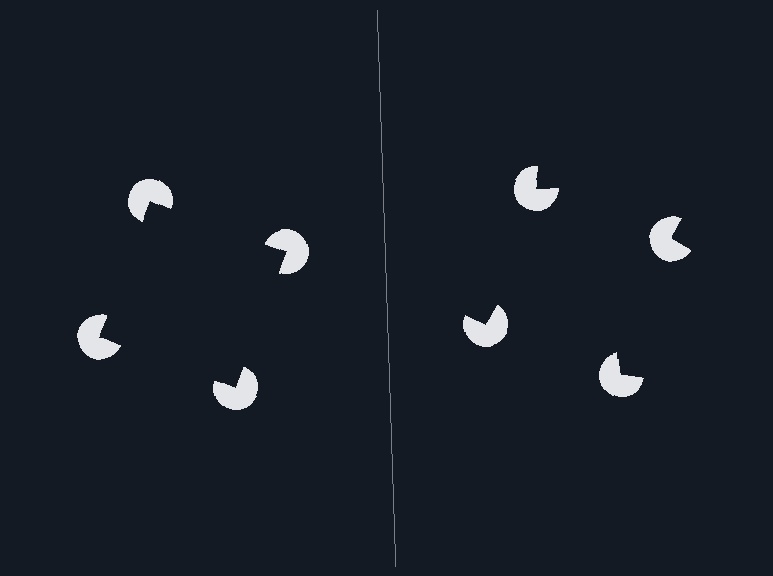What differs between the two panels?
The pac-man discs are positioned identically on both sides; only the wedge orientations differ. On the left they align to a square; on the right they are misaligned.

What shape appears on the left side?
An illusory square.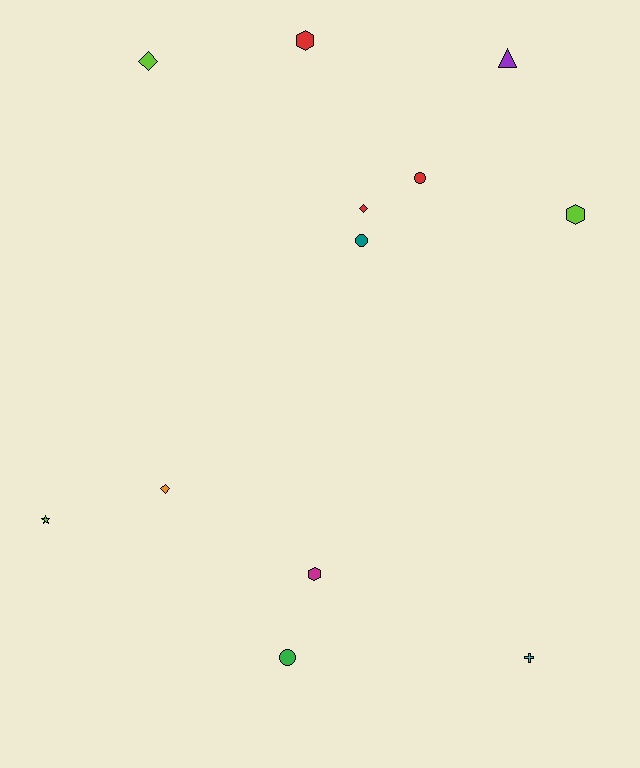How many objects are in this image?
There are 12 objects.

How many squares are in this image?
There are no squares.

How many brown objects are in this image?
There are no brown objects.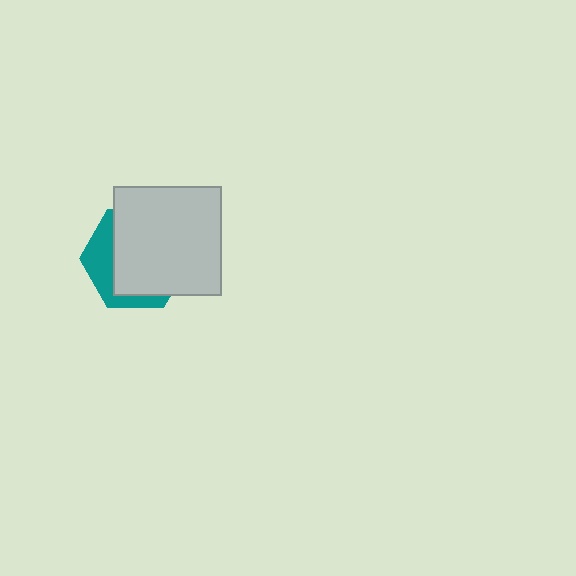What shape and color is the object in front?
The object in front is a light gray rectangle.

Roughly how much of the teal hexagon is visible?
A small part of it is visible (roughly 32%).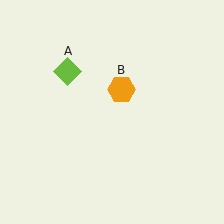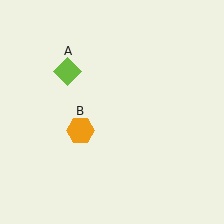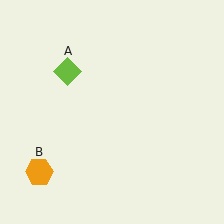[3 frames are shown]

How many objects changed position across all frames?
1 object changed position: orange hexagon (object B).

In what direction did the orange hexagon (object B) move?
The orange hexagon (object B) moved down and to the left.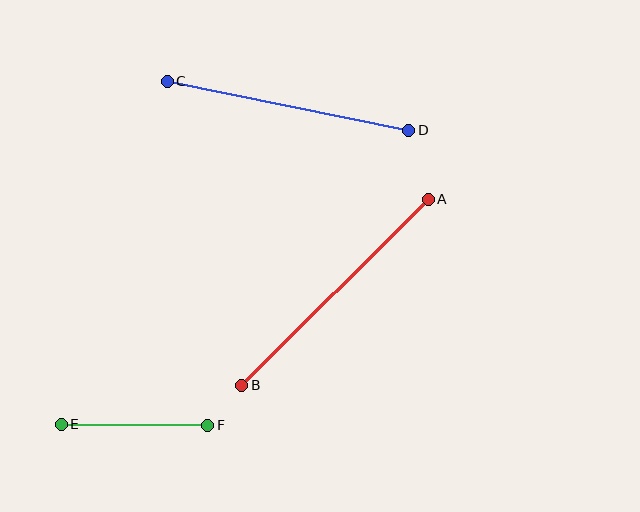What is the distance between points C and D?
The distance is approximately 246 pixels.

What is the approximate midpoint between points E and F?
The midpoint is at approximately (134, 425) pixels.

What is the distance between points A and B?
The distance is approximately 263 pixels.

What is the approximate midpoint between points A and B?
The midpoint is at approximately (335, 292) pixels.